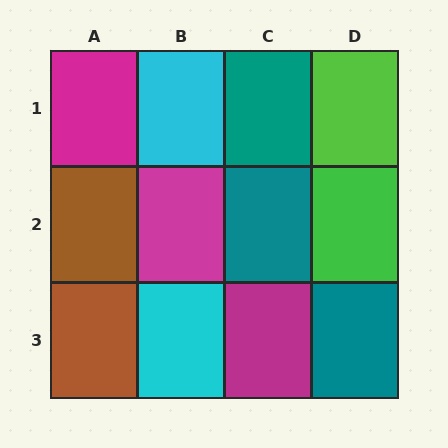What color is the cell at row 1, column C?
Teal.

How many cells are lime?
1 cell is lime.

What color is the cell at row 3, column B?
Cyan.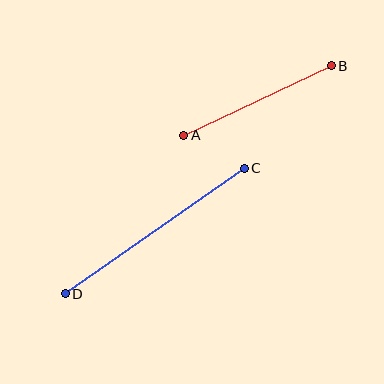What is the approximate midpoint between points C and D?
The midpoint is at approximately (155, 231) pixels.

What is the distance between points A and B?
The distance is approximately 163 pixels.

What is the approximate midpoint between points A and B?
The midpoint is at approximately (257, 101) pixels.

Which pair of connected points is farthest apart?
Points C and D are farthest apart.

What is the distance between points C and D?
The distance is approximately 219 pixels.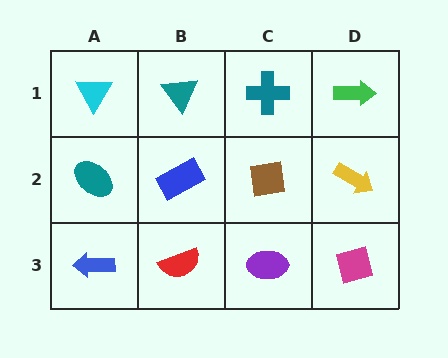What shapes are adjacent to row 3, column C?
A brown square (row 2, column C), a red semicircle (row 3, column B), a magenta square (row 3, column D).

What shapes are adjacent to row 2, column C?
A teal cross (row 1, column C), a purple ellipse (row 3, column C), a blue rectangle (row 2, column B), a yellow arrow (row 2, column D).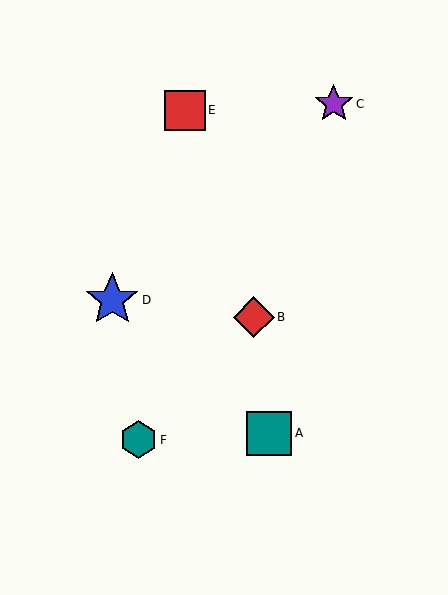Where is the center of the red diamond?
The center of the red diamond is at (254, 317).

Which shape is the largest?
The blue star (labeled D) is the largest.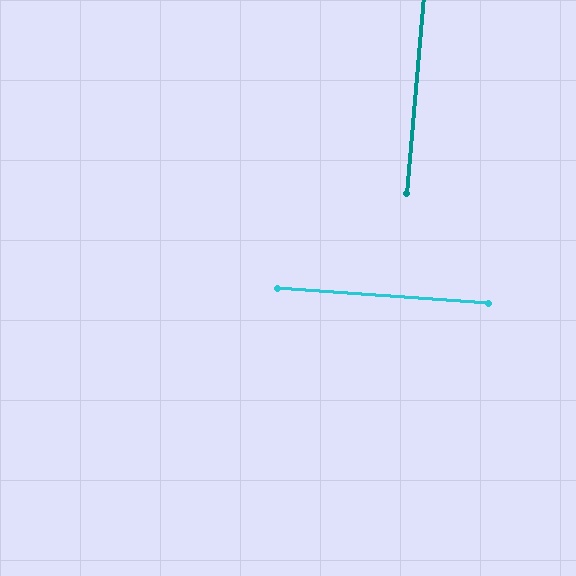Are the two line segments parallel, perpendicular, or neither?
Perpendicular — they meet at approximately 89°.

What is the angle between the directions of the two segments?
Approximately 89 degrees.